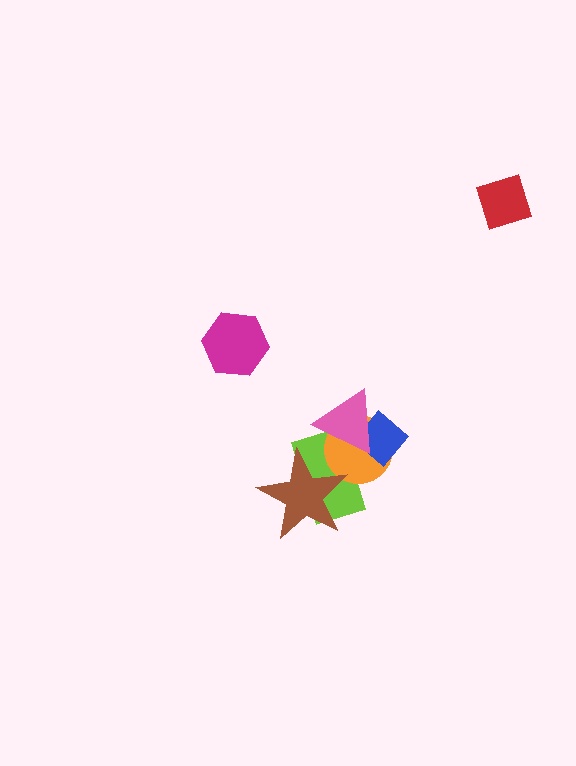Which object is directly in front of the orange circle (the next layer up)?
The brown star is directly in front of the orange circle.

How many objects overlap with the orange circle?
4 objects overlap with the orange circle.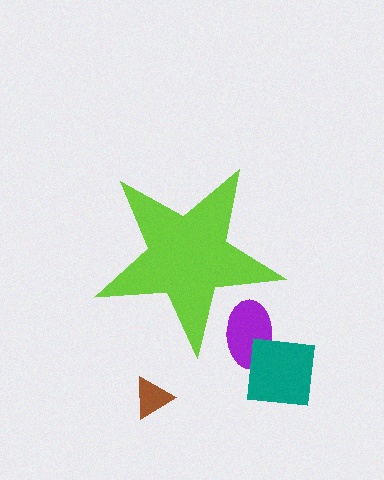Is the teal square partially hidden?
No, the teal square is fully visible.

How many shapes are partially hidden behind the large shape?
1 shape is partially hidden.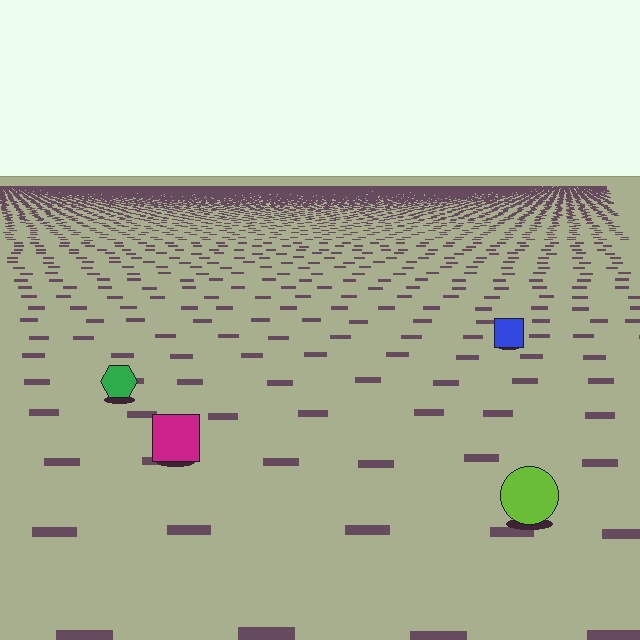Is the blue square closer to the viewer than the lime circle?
No. The lime circle is closer — you can tell from the texture gradient: the ground texture is coarser near it.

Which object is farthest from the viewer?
The blue square is farthest from the viewer. It appears smaller and the ground texture around it is denser.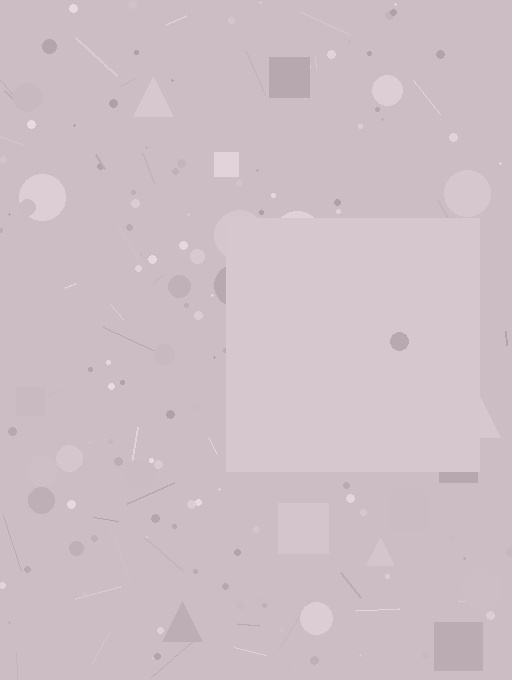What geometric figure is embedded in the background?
A square is embedded in the background.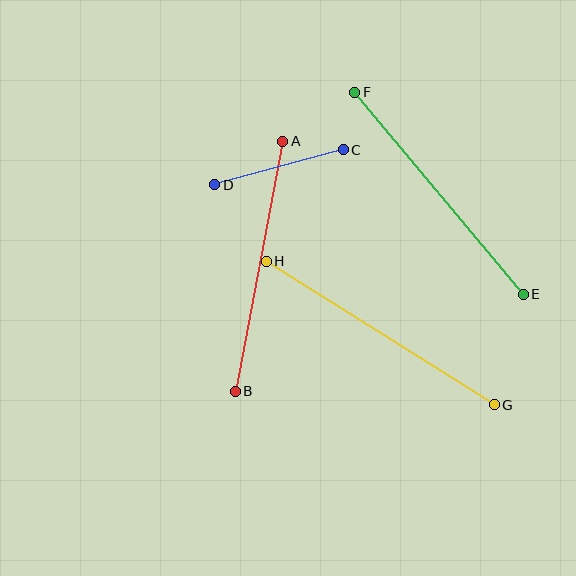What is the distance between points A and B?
The distance is approximately 255 pixels.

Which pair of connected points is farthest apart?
Points G and H are farthest apart.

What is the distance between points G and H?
The distance is approximately 270 pixels.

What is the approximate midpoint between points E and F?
The midpoint is at approximately (439, 193) pixels.